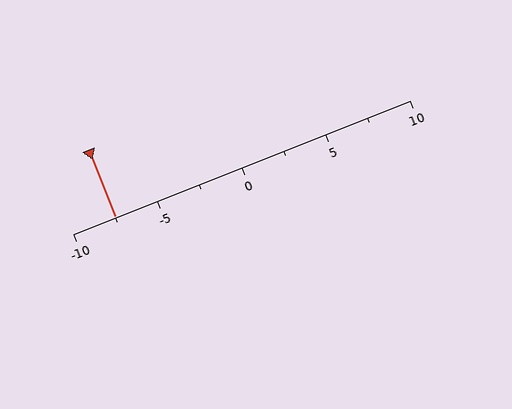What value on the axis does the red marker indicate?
The marker indicates approximately -7.5.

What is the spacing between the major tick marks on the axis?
The major ticks are spaced 5 apart.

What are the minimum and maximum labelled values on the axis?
The axis runs from -10 to 10.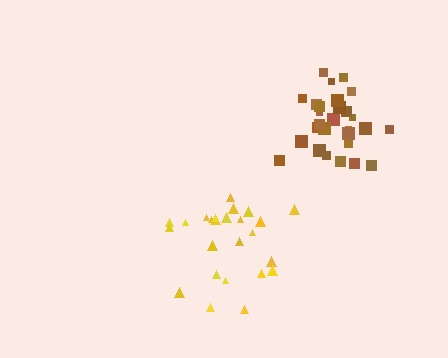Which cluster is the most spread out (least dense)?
Yellow.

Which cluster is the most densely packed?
Brown.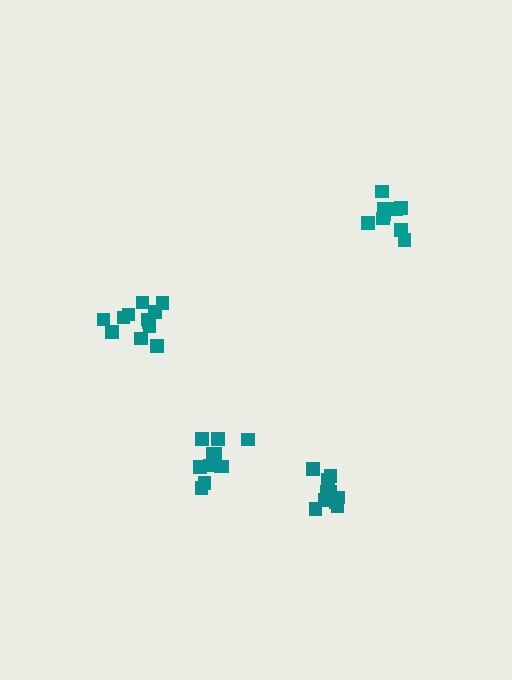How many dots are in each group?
Group 1: 12 dots, Group 2: 11 dots, Group 3: 9 dots, Group 4: 12 dots (44 total).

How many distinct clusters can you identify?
There are 4 distinct clusters.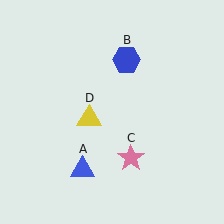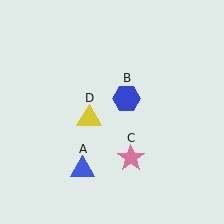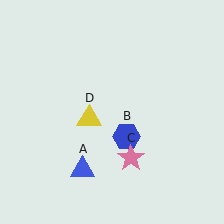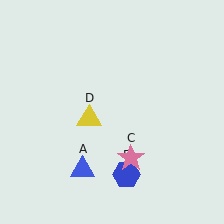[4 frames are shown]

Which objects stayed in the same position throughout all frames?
Blue triangle (object A) and pink star (object C) and yellow triangle (object D) remained stationary.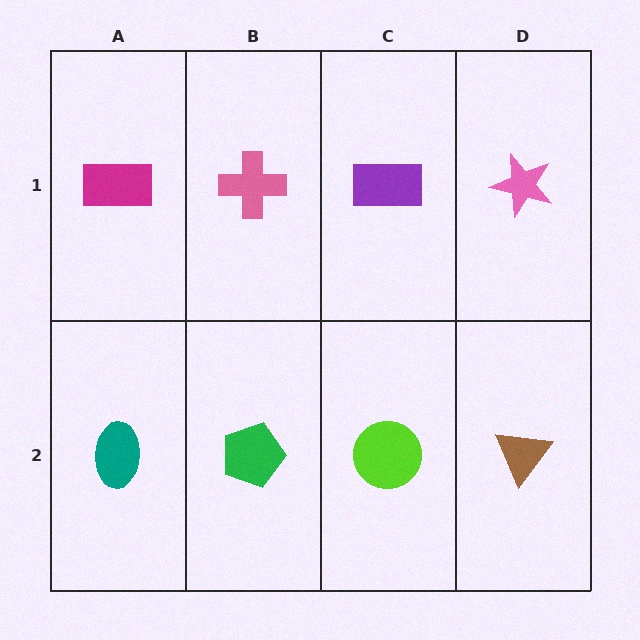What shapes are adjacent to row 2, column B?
A pink cross (row 1, column B), a teal ellipse (row 2, column A), a lime circle (row 2, column C).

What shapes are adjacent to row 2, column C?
A purple rectangle (row 1, column C), a green pentagon (row 2, column B), a brown triangle (row 2, column D).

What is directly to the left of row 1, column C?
A pink cross.